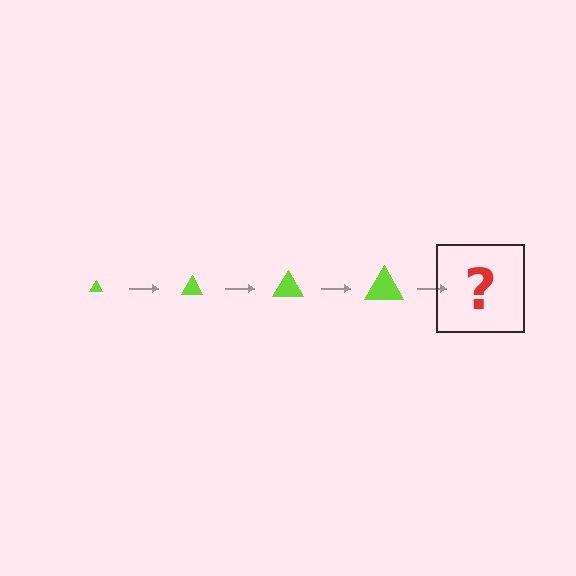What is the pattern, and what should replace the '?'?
The pattern is that the triangle gets progressively larger each step. The '?' should be a lime triangle, larger than the previous one.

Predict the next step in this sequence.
The next step is a lime triangle, larger than the previous one.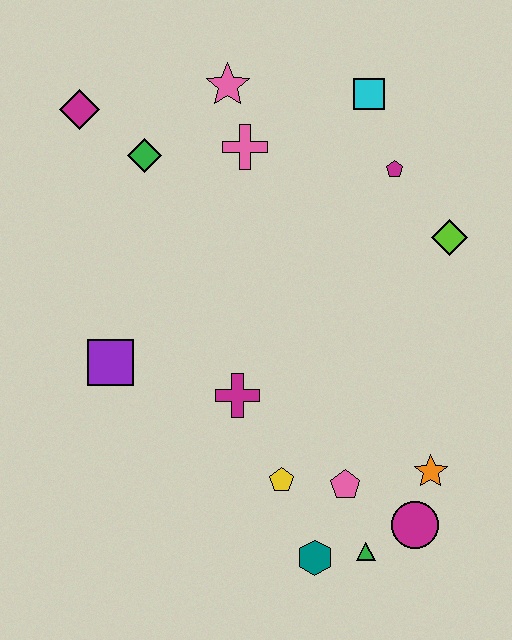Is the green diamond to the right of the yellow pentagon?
No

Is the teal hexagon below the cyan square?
Yes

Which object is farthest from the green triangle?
The magenta diamond is farthest from the green triangle.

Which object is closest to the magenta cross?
The yellow pentagon is closest to the magenta cross.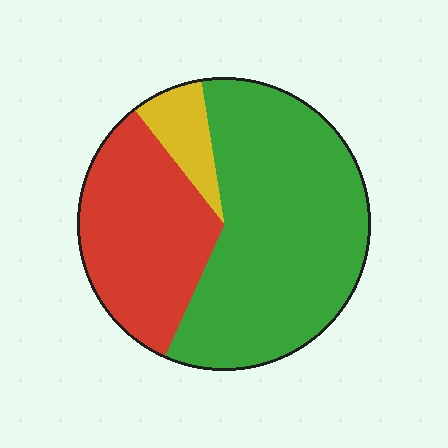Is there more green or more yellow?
Green.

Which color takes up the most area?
Green, at roughly 60%.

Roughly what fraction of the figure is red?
Red covers roughly 35% of the figure.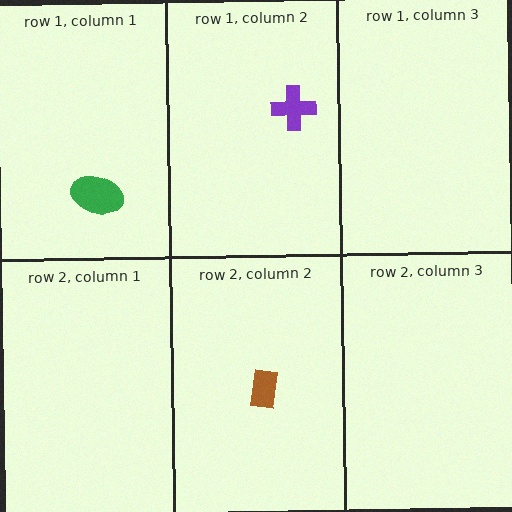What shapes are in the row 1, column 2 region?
The purple cross.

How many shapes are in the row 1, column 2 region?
1.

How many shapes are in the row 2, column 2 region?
1.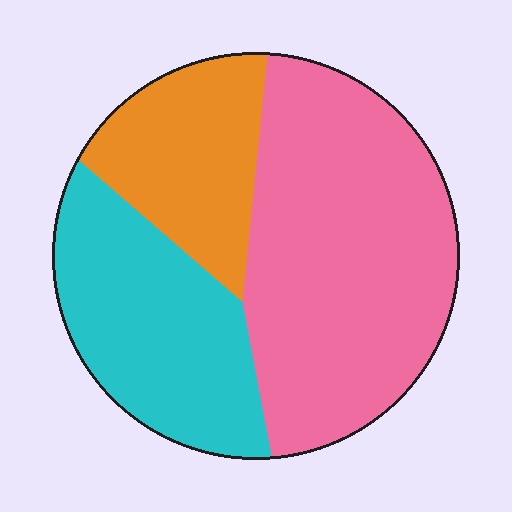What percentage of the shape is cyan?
Cyan covers about 30% of the shape.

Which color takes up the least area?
Orange, at roughly 20%.